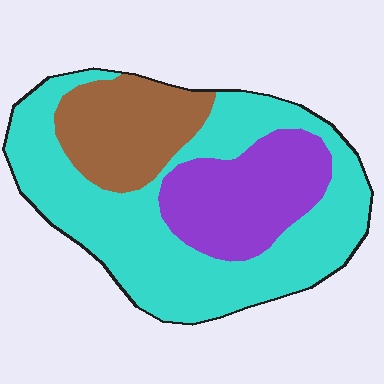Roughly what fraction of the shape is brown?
Brown covers about 20% of the shape.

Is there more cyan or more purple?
Cyan.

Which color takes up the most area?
Cyan, at roughly 55%.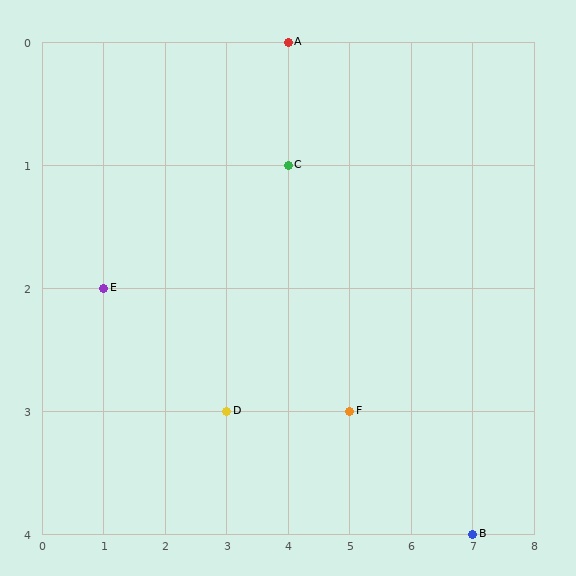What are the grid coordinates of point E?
Point E is at grid coordinates (1, 2).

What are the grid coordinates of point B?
Point B is at grid coordinates (7, 4).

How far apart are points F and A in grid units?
Points F and A are 1 column and 3 rows apart (about 3.2 grid units diagonally).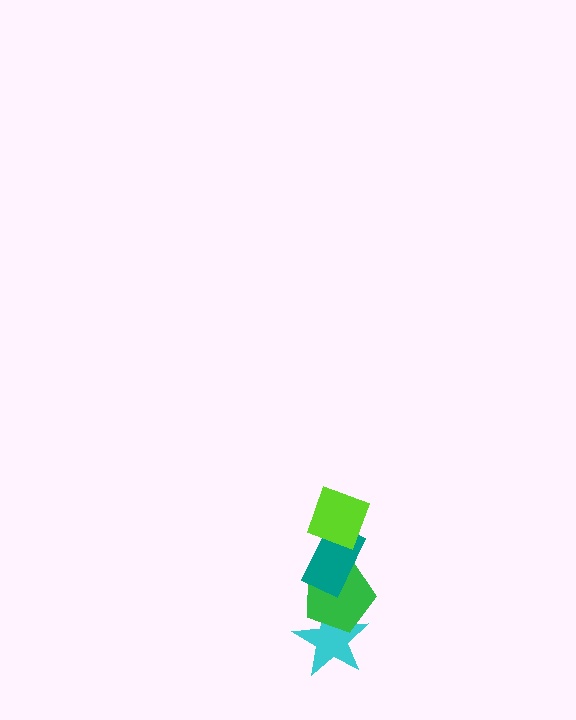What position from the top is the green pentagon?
The green pentagon is 3rd from the top.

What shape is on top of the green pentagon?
The teal rectangle is on top of the green pentagon.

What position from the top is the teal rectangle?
The teal rectangle is 2nd from the top.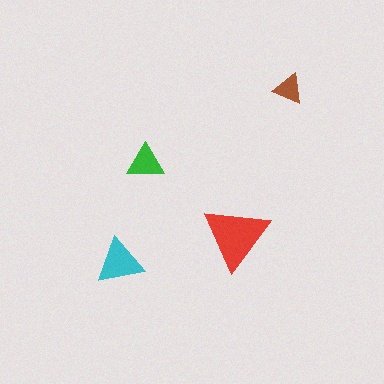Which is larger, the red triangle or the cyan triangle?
The red one.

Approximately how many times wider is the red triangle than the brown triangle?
About 2 times wider.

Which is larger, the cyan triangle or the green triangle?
The cyan one.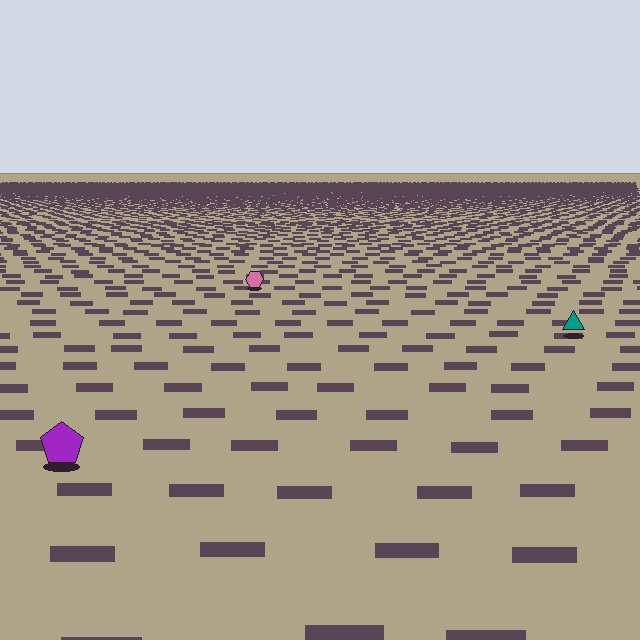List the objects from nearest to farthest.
From nearest to farthest: the purple pentagon, the teal triangle, the pink hexagon.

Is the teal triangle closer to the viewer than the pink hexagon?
Yes. The teal triangle is closer — you can tell from the texture gradient: the ground texture is coarser near it.